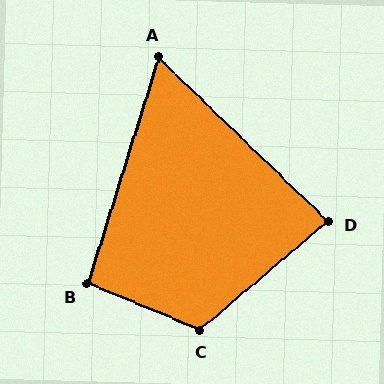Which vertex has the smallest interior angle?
A, at approximately 63 degrees.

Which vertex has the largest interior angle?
C, at approximately 117 degrees.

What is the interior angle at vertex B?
Approximately 96 degrees (obtuse).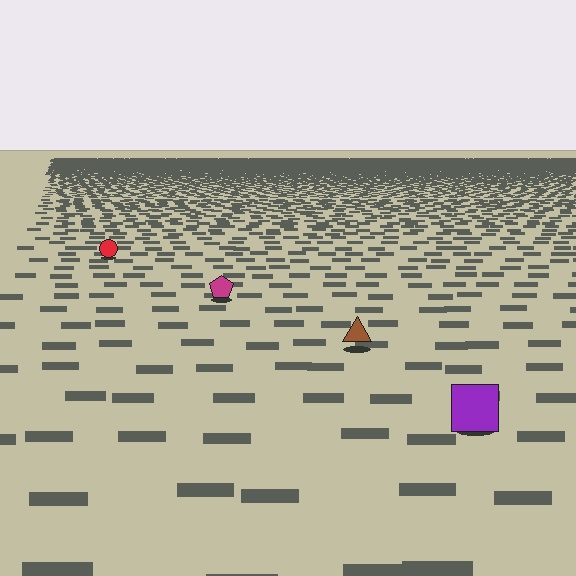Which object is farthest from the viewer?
The red circle is farthest from the viewer. It appears smaller and the ground texture around it is denser.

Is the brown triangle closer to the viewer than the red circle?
Yes. The brown triangle is closer — you can tell from the texture gradient: the ground texture is coarser near it.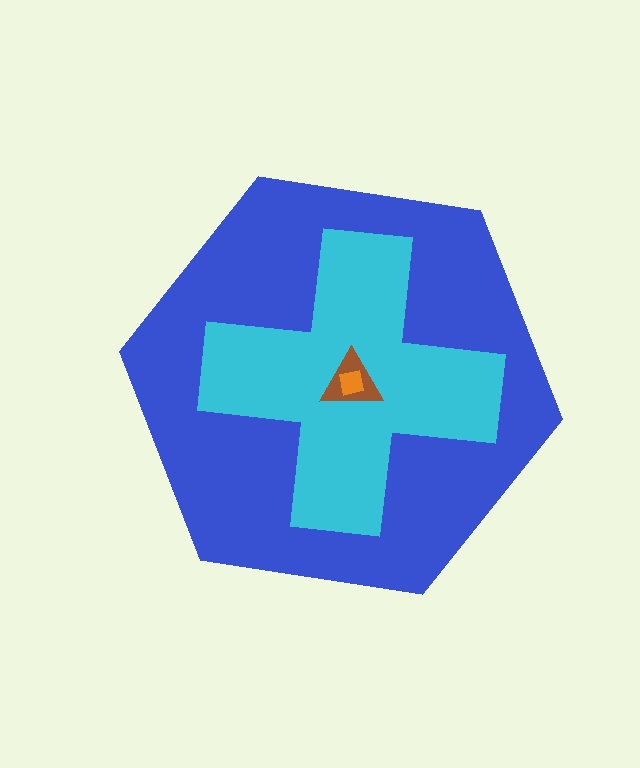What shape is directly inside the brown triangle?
The orange square.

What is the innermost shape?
The orange square.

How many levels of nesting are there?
4.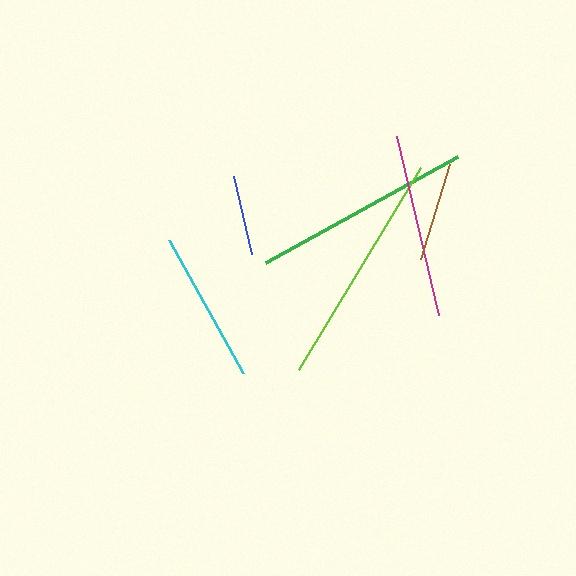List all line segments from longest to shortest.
From longest to shortest: lime, green, magenta, cyan, brown, blue.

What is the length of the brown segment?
The brown segment is approximately 99 pixels long.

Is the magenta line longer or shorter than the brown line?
The magenta line is longer than the brown line.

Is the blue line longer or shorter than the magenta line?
The magenta line is longer than the blue line.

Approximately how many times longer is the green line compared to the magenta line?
The green line is approximately 1.2 times the length of the magenta line.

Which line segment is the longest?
The lime line is the longest at approximately 236 pixels.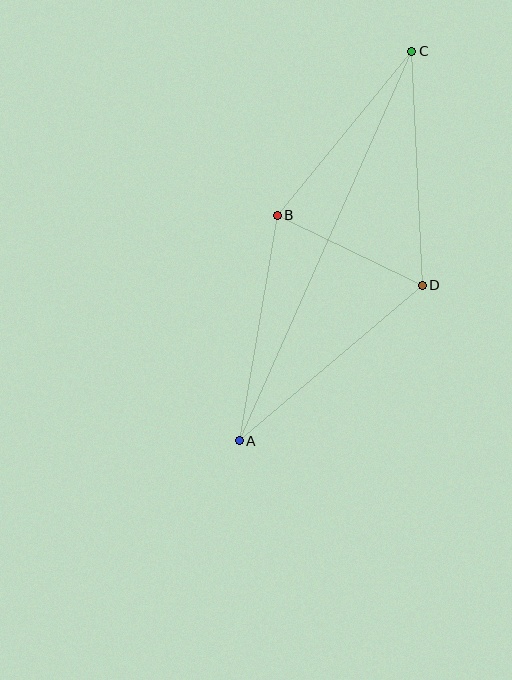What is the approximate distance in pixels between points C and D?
The distance between C and D is approximately 234 pixels.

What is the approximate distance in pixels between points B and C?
The distance between B and C is approximately 212 pixels.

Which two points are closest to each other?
Points B and D are closest to each other.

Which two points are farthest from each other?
Points A and C are farthest from each other.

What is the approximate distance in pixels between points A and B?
The distance between A and B is approximately 229 pixels.